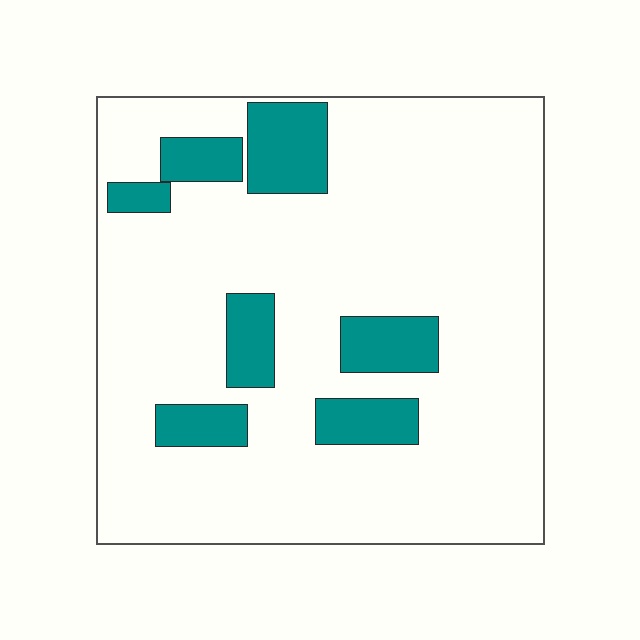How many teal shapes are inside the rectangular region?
7.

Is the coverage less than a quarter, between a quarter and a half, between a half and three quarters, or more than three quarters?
Less than a quarter.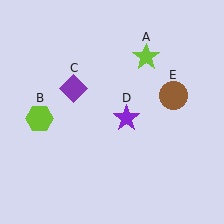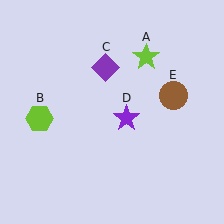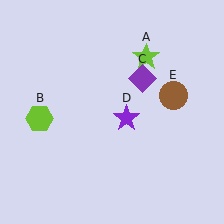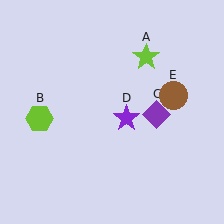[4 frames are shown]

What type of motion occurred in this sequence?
The purple diamond (object C) rotated clockwise around the center of the scene.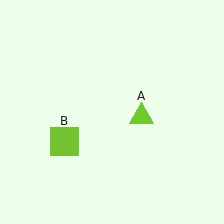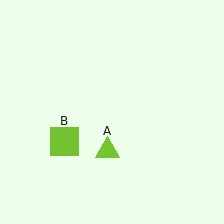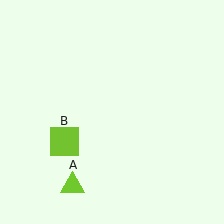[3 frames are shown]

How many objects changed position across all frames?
1 object changed position: lime triangle (object A).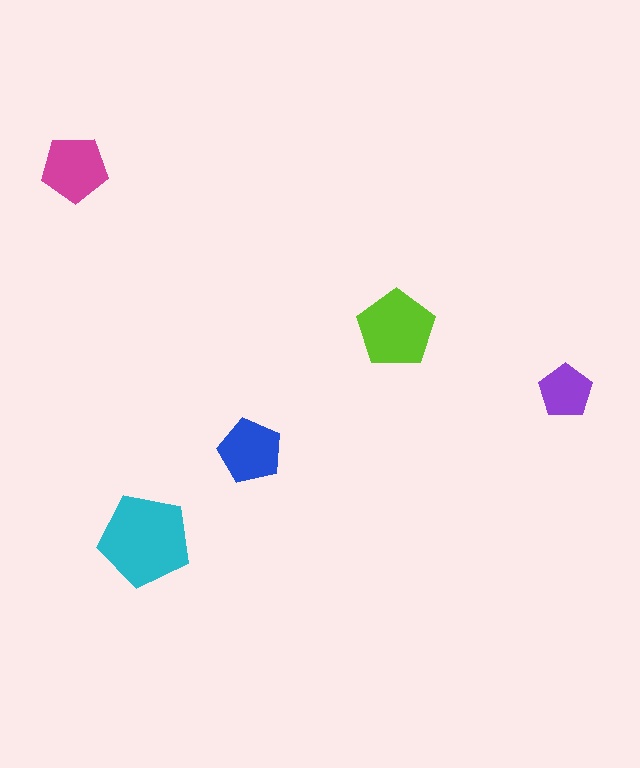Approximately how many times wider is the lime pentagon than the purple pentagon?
About 1.5 times wider.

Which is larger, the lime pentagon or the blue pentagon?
The lime one.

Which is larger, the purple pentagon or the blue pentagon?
The blue one.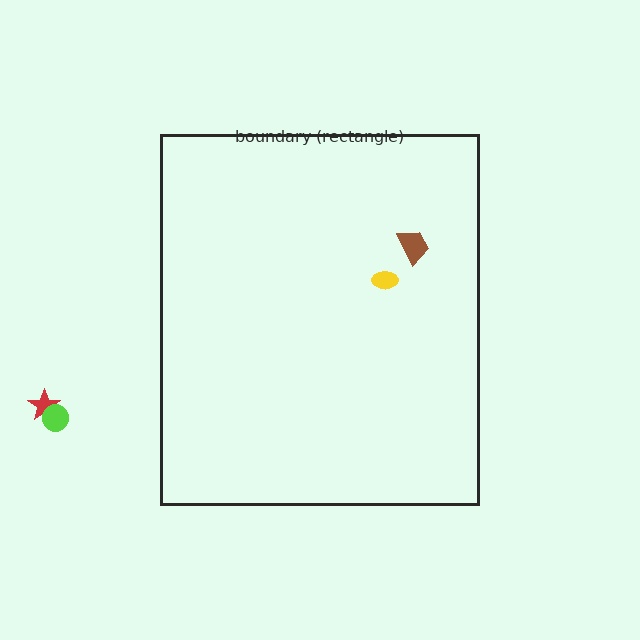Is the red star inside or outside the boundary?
Outside.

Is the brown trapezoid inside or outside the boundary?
Inside.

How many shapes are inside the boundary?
2 inside, 2 outside.